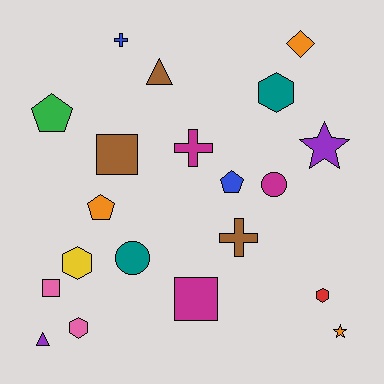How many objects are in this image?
There are 20 objects.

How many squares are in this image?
There are 3 squares.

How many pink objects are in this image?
There are 2 pink objects.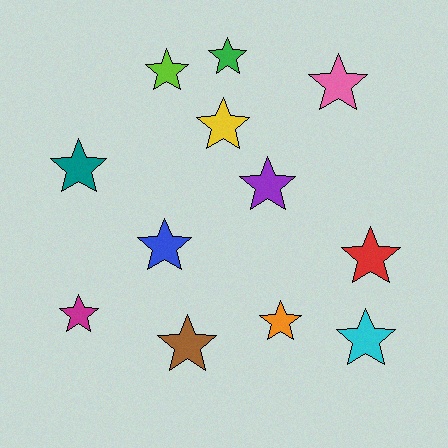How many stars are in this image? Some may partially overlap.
There are 12 stars.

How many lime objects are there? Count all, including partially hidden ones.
There is 1 lime object.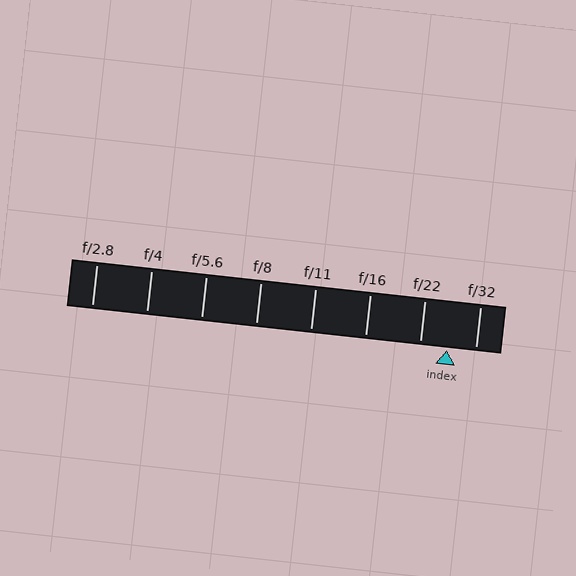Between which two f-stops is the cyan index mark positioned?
The index mark is between f/22 and f/32.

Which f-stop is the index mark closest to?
The index mark is closest to f/22.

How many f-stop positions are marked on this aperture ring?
There are 8 f-stop positions marked.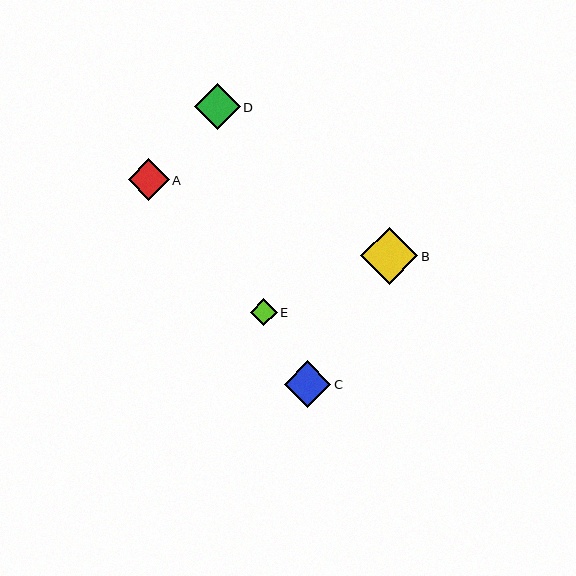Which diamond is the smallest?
Diamond E is the smallest with a size of approximately 27 pixels.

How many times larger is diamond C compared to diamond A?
Diamond C is approximately 1.1 times the size of diamond A.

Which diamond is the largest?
Diamond B is the largest with a size of approximately 57 pixels.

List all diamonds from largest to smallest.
From largest to smallest: B, C, D, A, E.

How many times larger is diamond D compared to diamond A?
Diamond D is approximately 1.1 times the size of diamond A.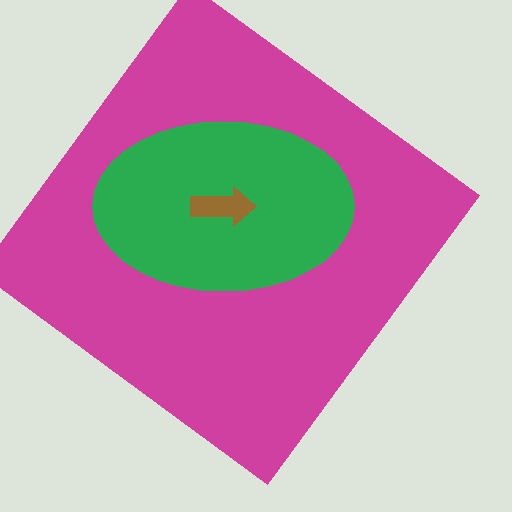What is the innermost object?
The brown arrow.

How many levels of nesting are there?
3.